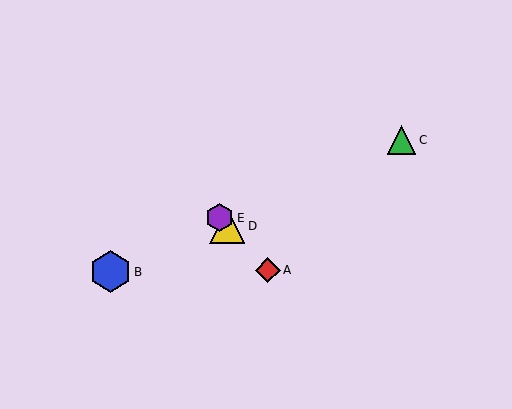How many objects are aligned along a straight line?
3 objects (A, D, E) are aligned along a straight line.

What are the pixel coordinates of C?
Object C is at (402, 140).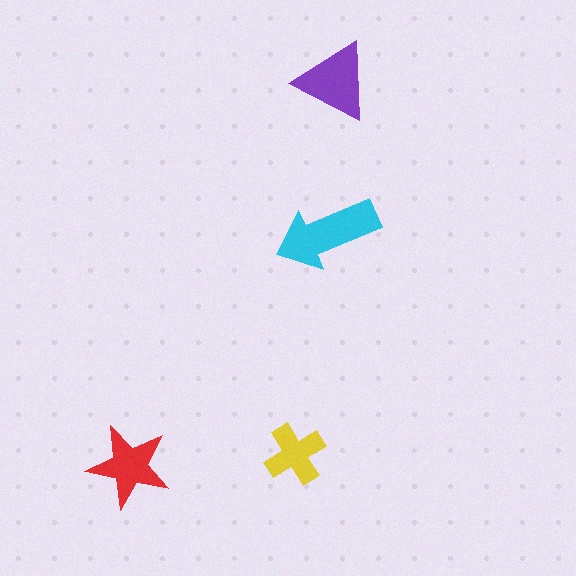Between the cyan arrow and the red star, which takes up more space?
The cyan arrow.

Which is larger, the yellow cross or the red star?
The red star.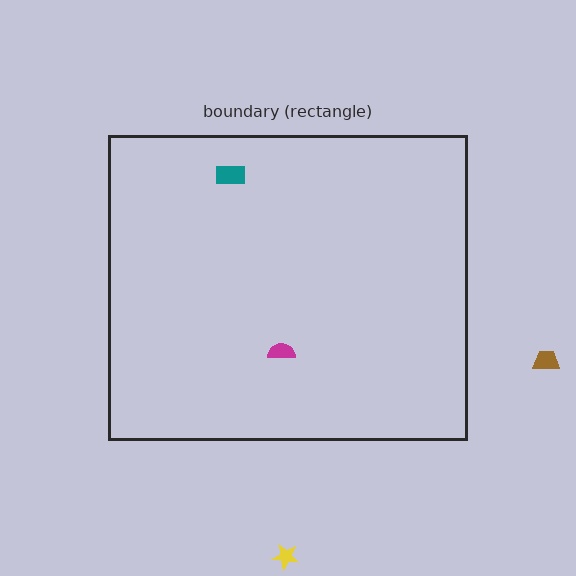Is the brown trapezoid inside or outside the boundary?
Outside.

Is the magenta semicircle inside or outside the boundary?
Inside.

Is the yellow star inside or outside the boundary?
Outside.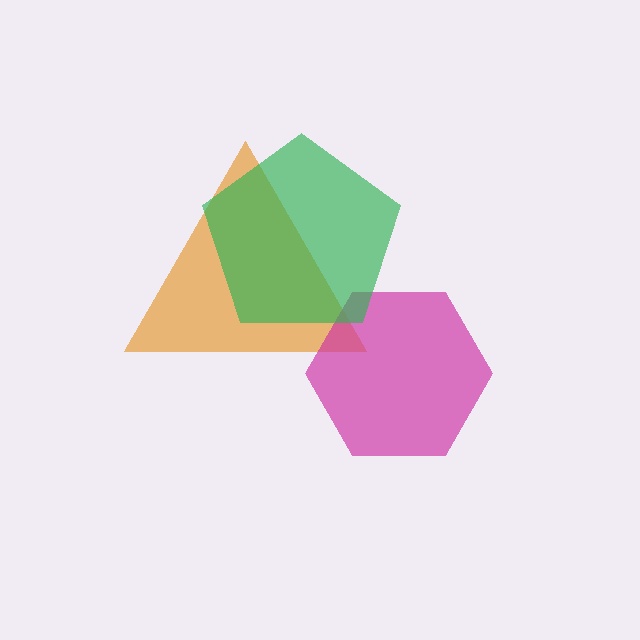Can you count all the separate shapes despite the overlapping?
Yes, there are 3 separate shapes.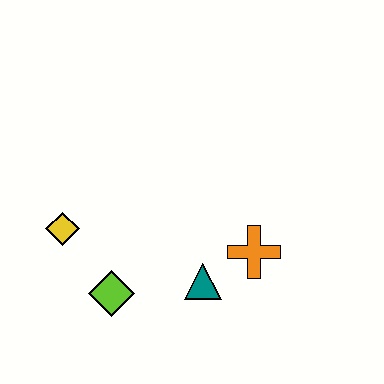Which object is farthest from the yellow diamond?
The orange cross is farthest from the yellow diamond.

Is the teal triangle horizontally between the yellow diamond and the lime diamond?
No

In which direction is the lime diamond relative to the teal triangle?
The lime diamond is to the left of the teal triangle.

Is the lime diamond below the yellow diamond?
Yes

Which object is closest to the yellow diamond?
The lime diamond is closest to the yellow diamond.